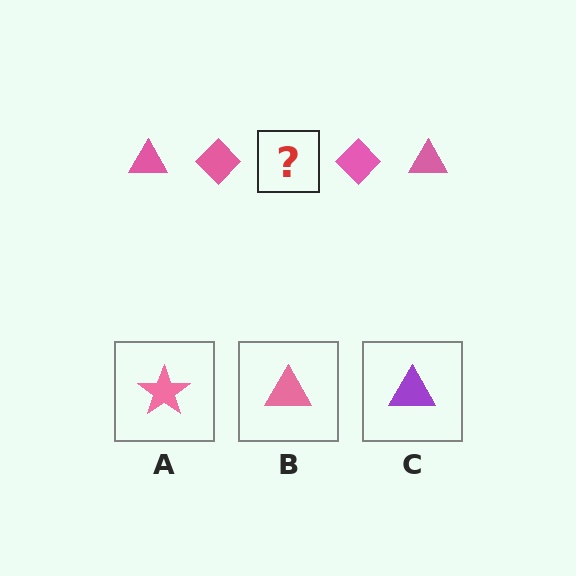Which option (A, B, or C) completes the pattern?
B.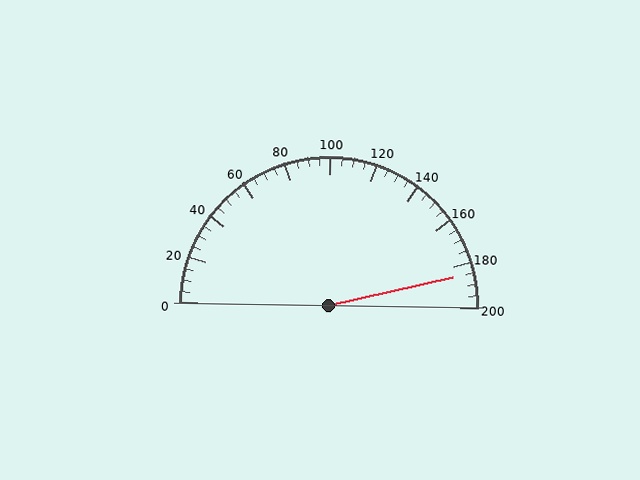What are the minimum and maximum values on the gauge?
The gauge ranges from 0 to 200.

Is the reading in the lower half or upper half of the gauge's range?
The reading is in the upper half of the range (0 to 200).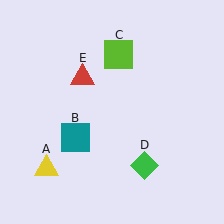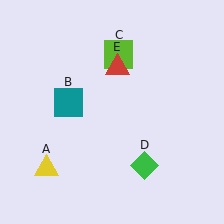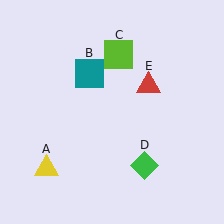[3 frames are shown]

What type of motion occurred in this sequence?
The teal square (object B), red triangle (object E) rotated clockwise around the center of the scene.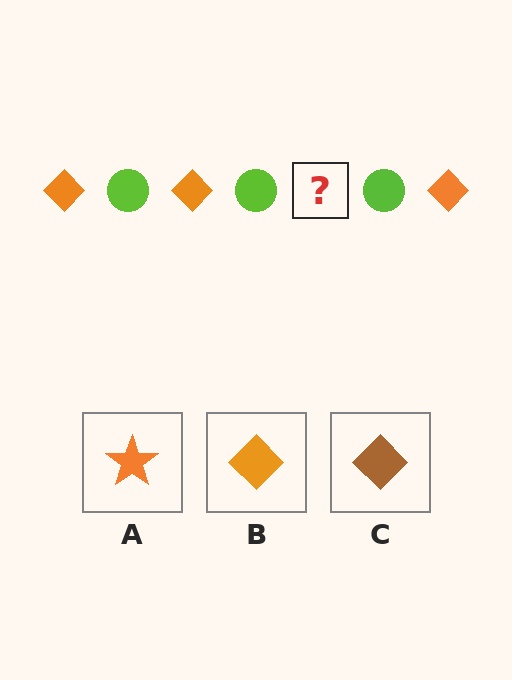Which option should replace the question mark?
Option B.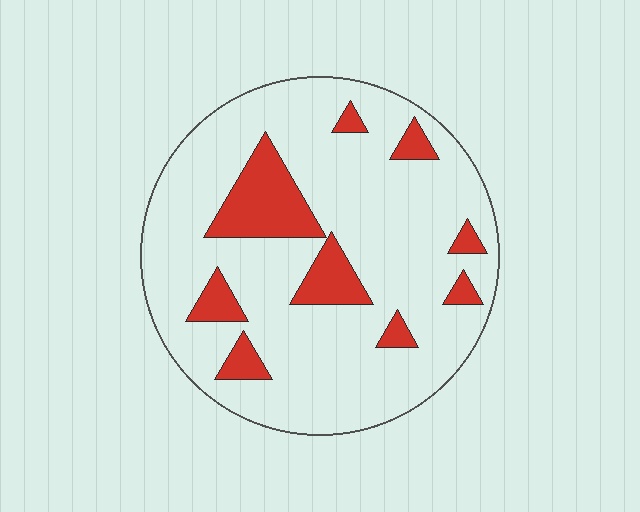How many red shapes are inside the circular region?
9.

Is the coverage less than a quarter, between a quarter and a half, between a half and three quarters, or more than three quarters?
Less than a quarter.